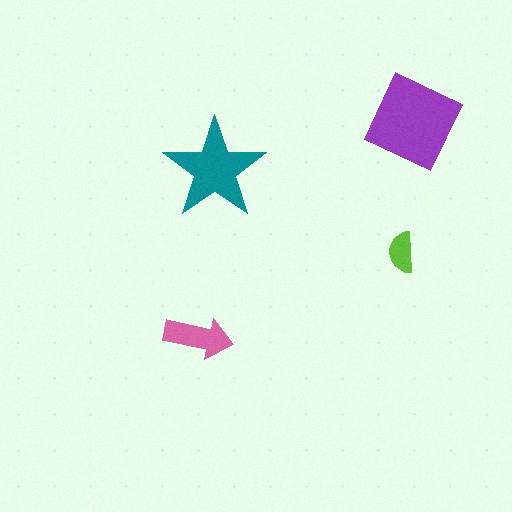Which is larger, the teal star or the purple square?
The purple square.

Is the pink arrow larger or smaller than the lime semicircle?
Larger.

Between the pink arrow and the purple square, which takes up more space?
The purple square.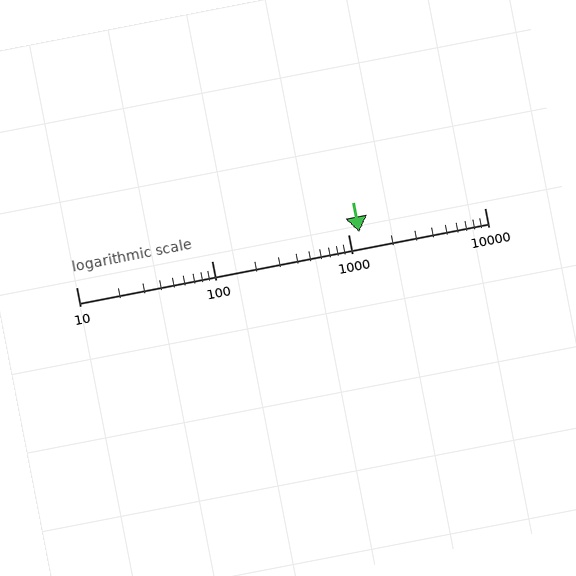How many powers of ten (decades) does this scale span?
The scale spans 3 decades, from 10 to 10000.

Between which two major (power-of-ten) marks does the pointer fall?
The pointer is between 1000 and 10000.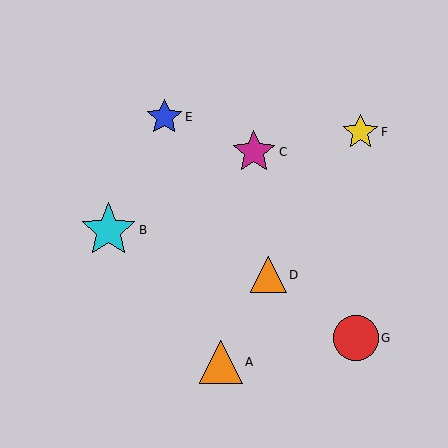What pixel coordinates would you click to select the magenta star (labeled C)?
Click at (254, 152) to select the magenta star C.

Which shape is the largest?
The cyan star (labeled B) is the largest.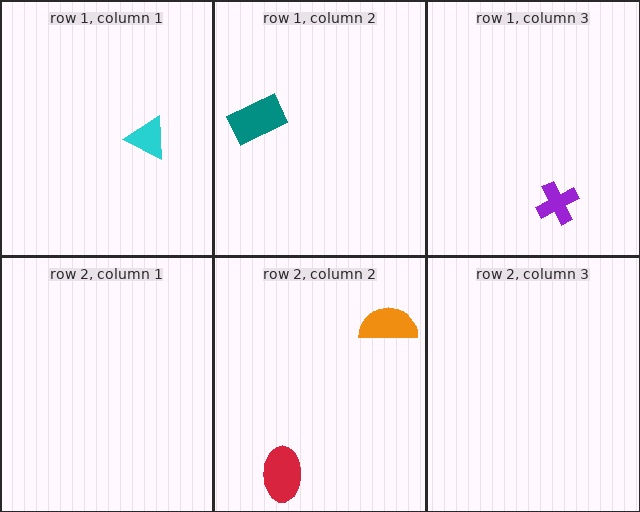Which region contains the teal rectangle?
The row 1, column 2 region.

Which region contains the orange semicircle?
The row 2, column 2 region.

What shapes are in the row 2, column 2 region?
The red ellipse, the orange semicircle.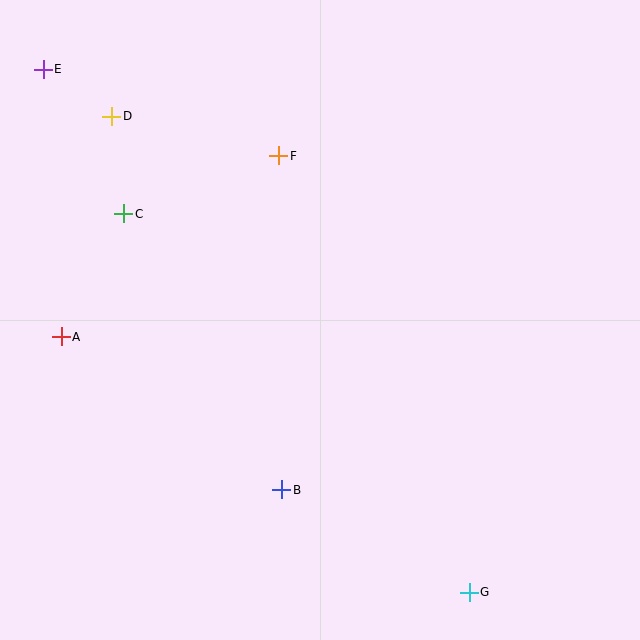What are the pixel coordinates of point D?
Point D is at (112, 116).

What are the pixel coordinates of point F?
Point F is at (279, 156).